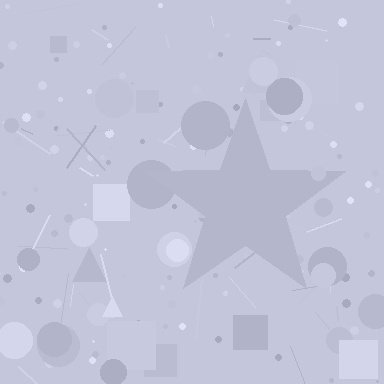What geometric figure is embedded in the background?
A star is embedded in the background.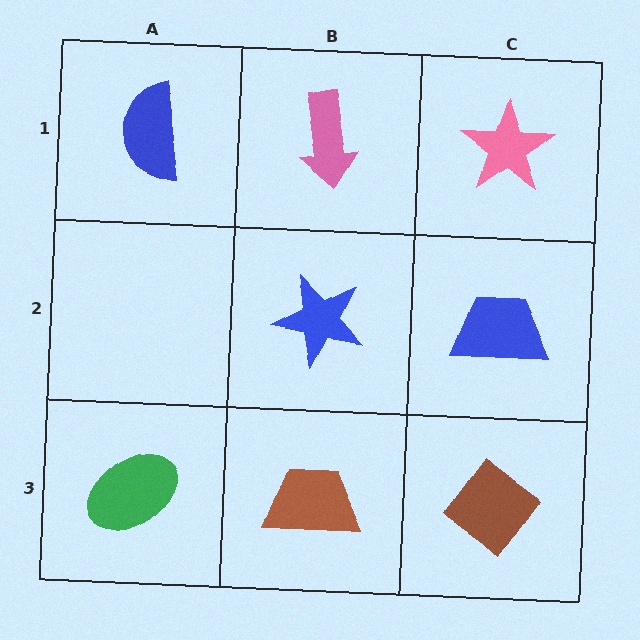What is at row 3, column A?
A green ellipse.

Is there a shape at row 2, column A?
No, that cell is empty.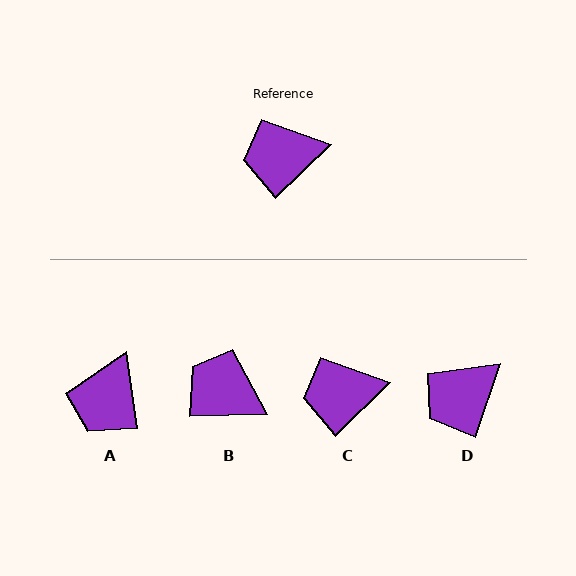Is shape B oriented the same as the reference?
No, it is off by about 43 degrees.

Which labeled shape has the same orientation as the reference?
C.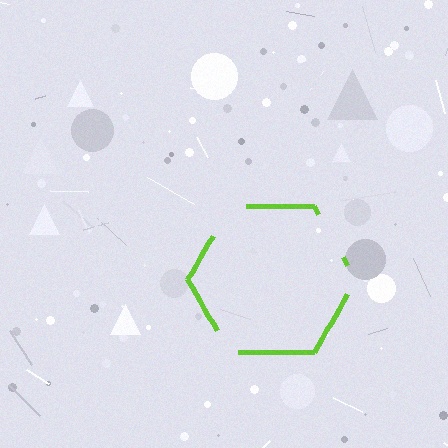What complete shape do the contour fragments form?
The contour fragments form a hexagon.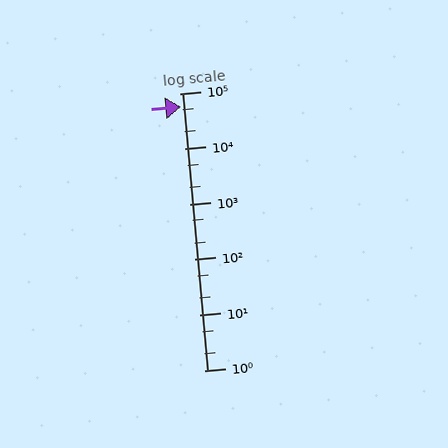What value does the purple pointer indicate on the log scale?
The pointer indicates approximately 57000.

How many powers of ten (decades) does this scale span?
The scale spans 5 decades, from 1 to 100000.